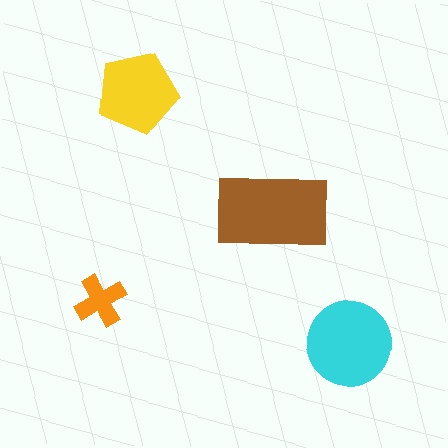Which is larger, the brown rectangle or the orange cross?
The brown rectangle.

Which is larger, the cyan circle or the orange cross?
The cyan circle.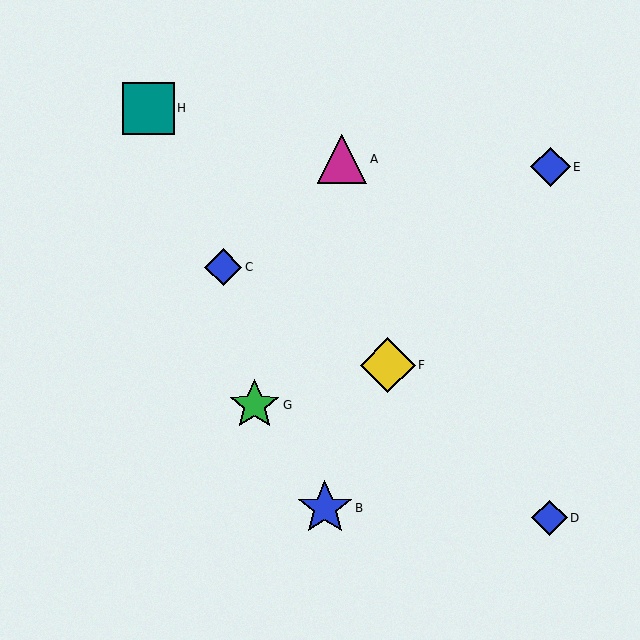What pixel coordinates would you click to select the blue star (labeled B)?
Click at (325, 508) to select the blue star B.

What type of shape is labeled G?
Shape G is a green star.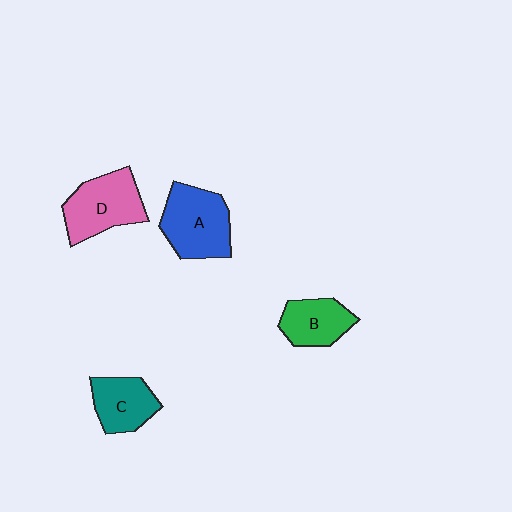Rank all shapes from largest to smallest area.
From largest to smallest: A (blue), D (pink), C (teal), B (green).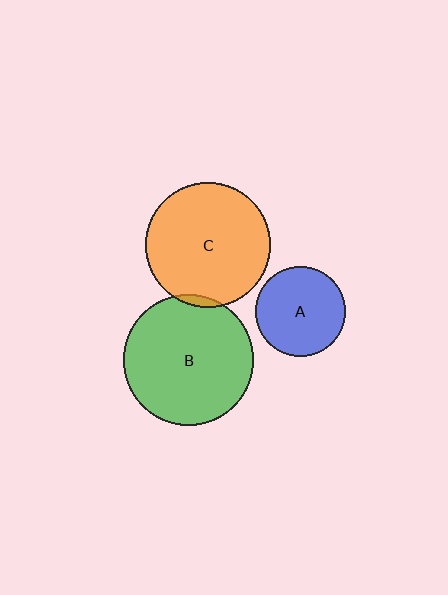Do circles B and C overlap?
Yes.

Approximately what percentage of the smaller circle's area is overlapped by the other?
Approximately 5%.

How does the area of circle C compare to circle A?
Approximately 1.9 times.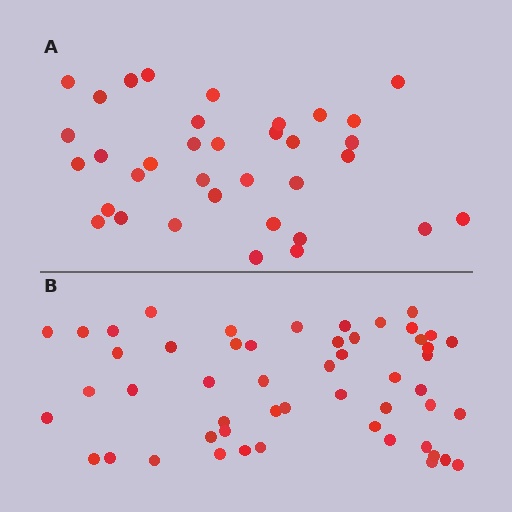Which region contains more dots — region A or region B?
Region B (the bottom region) has more dots.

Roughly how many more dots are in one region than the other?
Region B has approximately 15 more dots than region A.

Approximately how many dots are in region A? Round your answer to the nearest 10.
About 40 dots. (The exact count is 35, which rounds to 40.)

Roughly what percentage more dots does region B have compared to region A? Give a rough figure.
About 50% more.